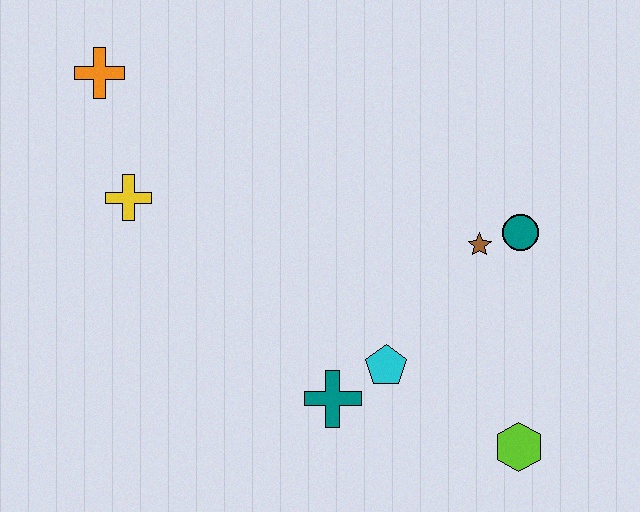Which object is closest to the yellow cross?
The orange cross is closest to the yellow cross.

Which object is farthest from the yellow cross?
The lime hexagon is farthest from the yellow cross.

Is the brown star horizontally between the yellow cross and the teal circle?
Yes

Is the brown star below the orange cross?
Yes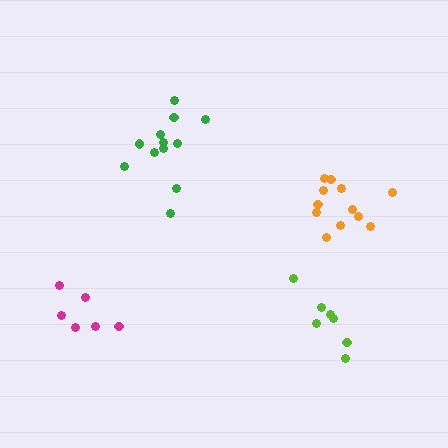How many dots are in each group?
Group 1: 12 dots, Group 2: 6 dots, Group 3: 12 dots, Group 4: 7 dots (37 total).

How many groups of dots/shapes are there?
There are 4 groups.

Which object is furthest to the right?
The orange cluster is rightmost.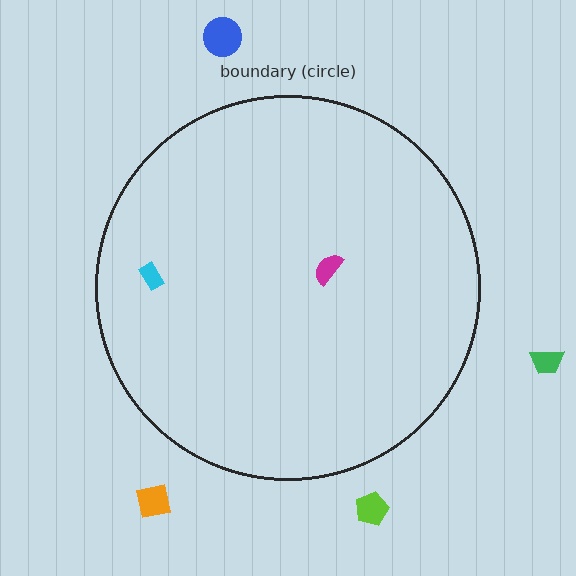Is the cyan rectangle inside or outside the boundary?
Inside.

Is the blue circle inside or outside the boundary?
Outside.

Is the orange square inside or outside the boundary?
Outside.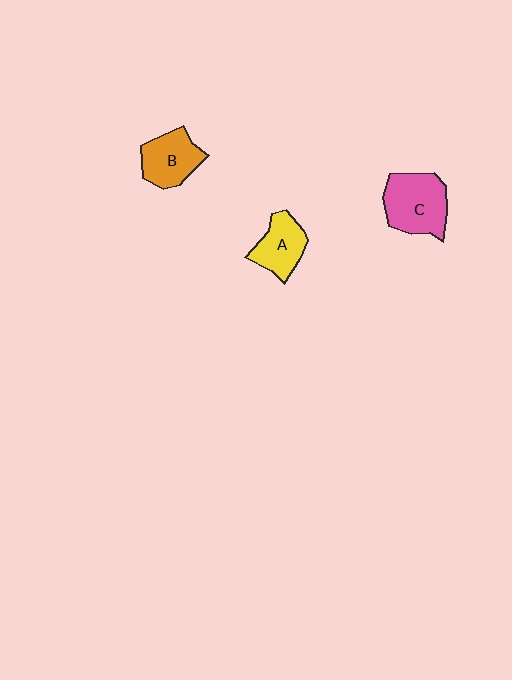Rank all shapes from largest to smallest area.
From largest to smallest: C (pink), B (orange), A (yellow).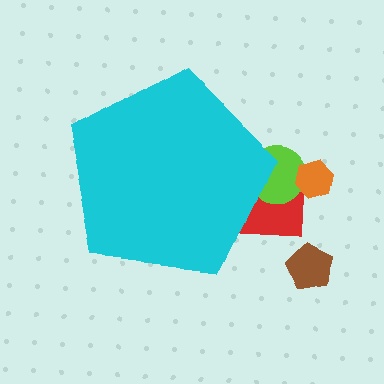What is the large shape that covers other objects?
A cyan pentagon.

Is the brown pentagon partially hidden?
No, the brown pentagon is fully visible.